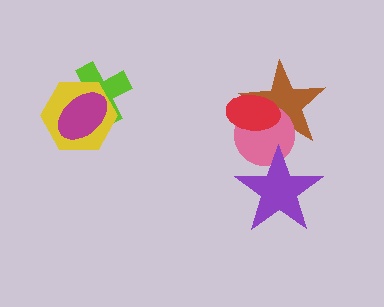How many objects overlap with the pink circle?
3 objects overlap with the pink circle.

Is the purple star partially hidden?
No, no other shape covers it.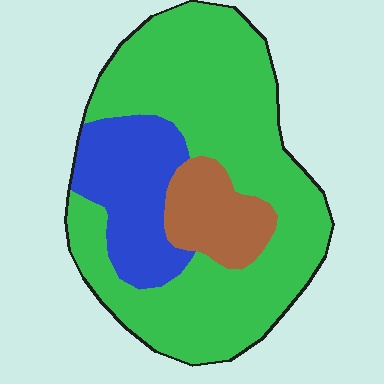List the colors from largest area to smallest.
From largest to smallest: green, blue, brown.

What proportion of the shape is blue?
Blue covers about 20% of the shape.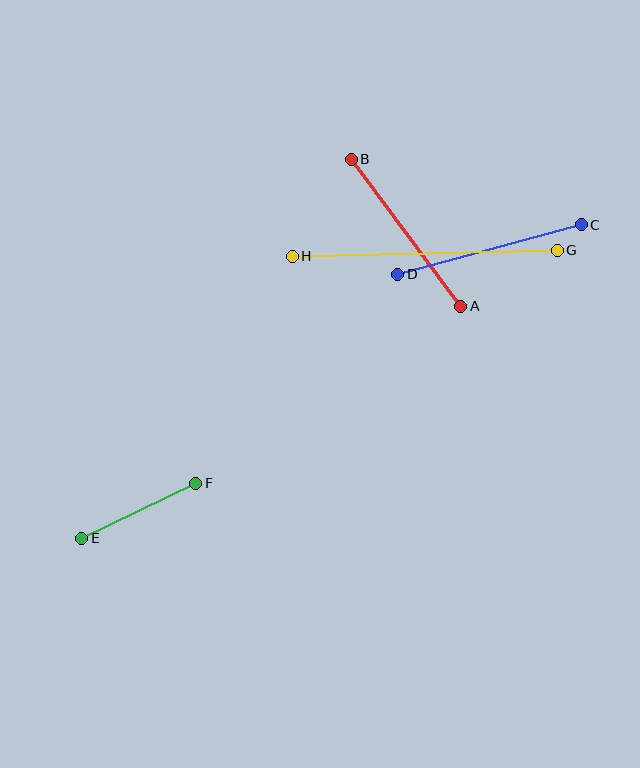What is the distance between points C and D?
The distance is approximately 190 pixels.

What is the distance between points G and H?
The distance is approximately 265 pixels.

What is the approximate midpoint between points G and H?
The midpoint is at approximately (425, 253) pixels.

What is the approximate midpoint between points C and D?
The midpoint is at approximately (489, 249) pixels.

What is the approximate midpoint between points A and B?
The midpoint is at approximately (406, 233) pixels.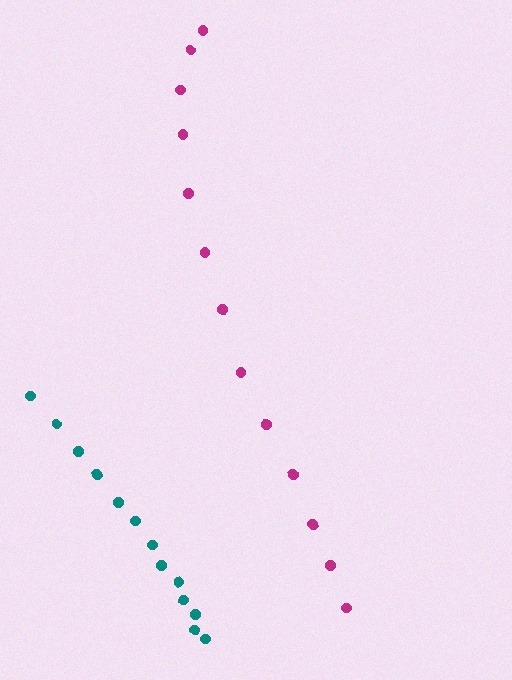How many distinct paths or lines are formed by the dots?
There are 2 distinct paths.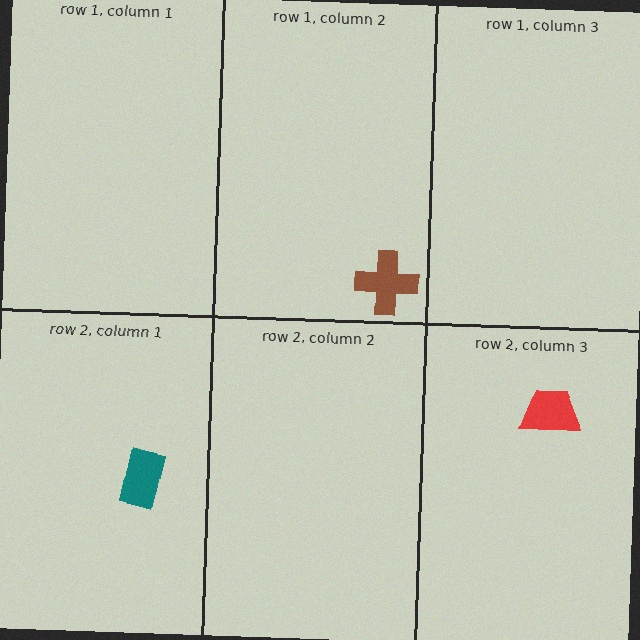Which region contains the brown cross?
The row 1, column 2 region.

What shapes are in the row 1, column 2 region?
The brown cross.